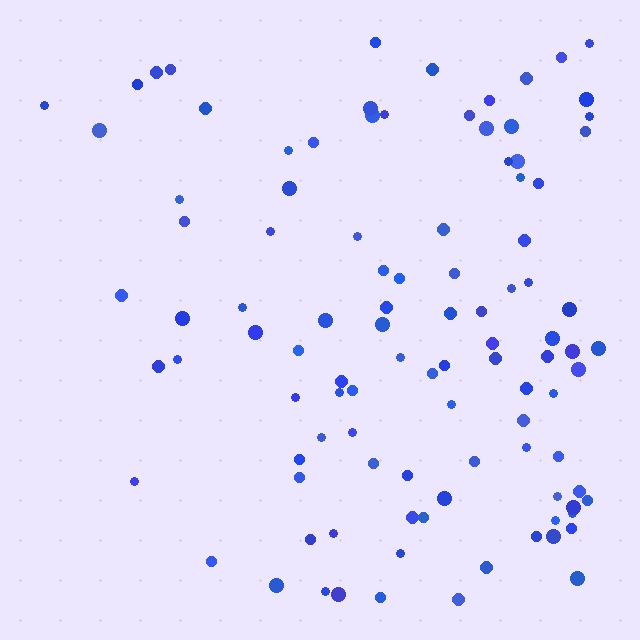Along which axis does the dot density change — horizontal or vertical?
Horizontal.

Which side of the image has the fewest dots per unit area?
The left.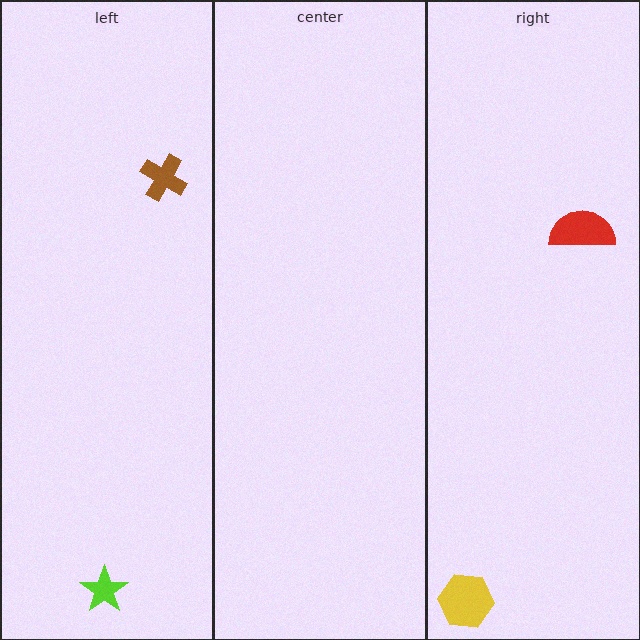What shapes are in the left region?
The lime star, the brown cross.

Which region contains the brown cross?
The left region.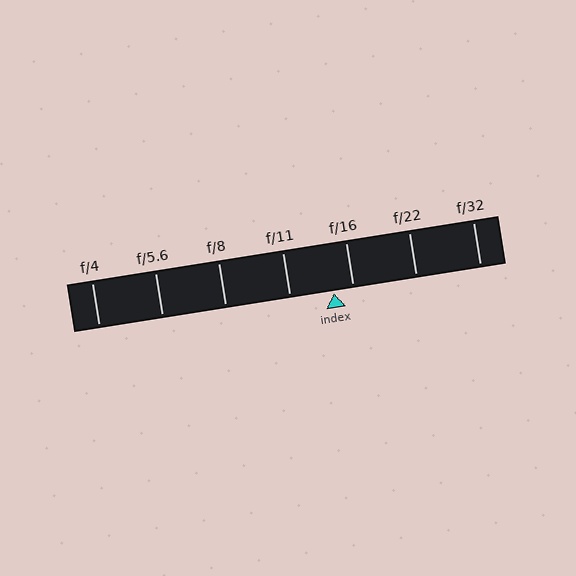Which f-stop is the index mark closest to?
The index mark is closest to f/16.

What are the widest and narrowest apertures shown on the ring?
The widest aperture shown is f/4 and the narrowest is f/32.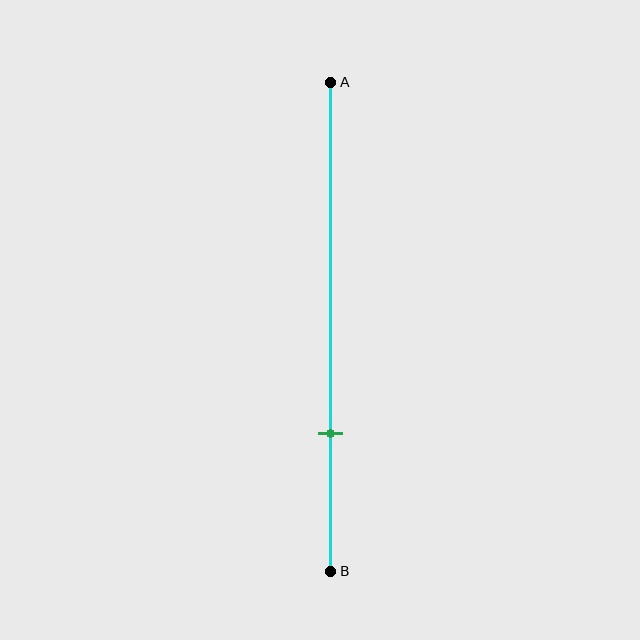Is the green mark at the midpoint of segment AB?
No, the mark is at about 70% from A, not at the 50% midpoint.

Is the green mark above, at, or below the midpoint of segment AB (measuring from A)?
The green mark is below the midpoint of segment AB.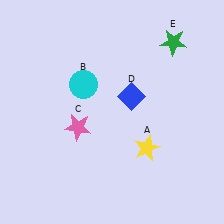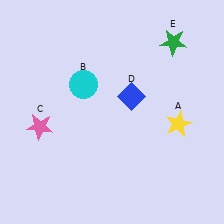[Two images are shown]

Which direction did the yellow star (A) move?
The yellow star (A) moved right.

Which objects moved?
The objects that moved are: the yellow star (A), the pink star (C).